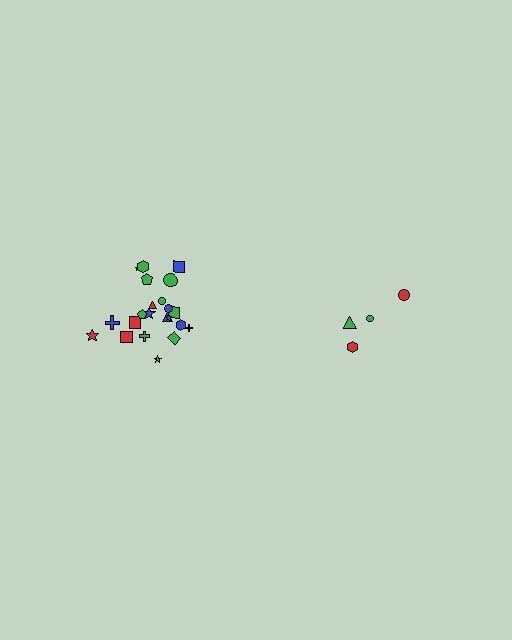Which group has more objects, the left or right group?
The left group.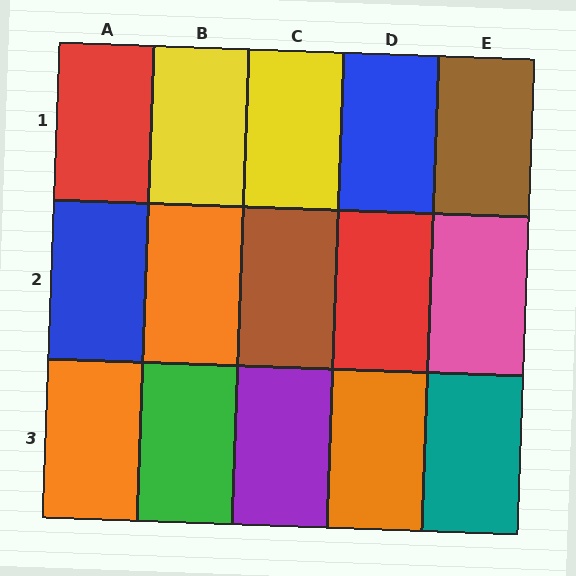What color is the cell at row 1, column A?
Red.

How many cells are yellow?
2 cells are yellow.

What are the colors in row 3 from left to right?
Orange, green, purple, orange, teal.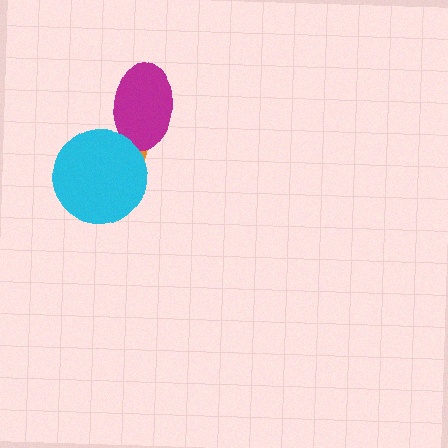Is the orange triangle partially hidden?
Yes, it is partially covered by another shape.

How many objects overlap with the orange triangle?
2 objects overlap with the orange triangle.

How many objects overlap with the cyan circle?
1 object overlaps with the cyan circle.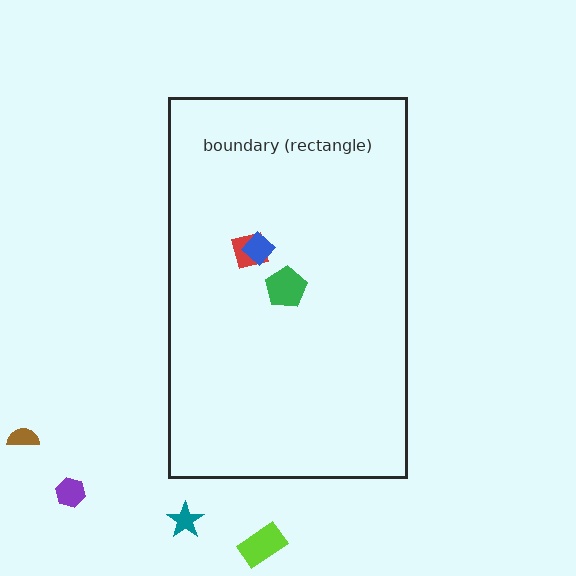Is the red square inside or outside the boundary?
Inside.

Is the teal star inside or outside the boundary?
Outside.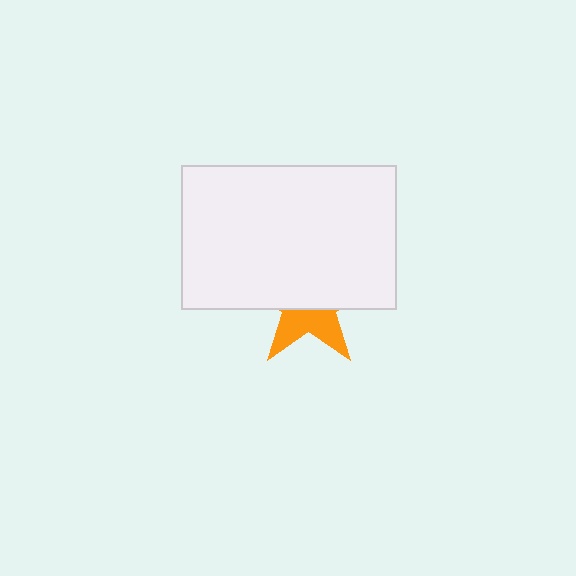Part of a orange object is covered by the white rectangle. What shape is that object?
It is a star.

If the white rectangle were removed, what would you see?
You would see the complete orange star.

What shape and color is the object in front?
The object in front is a white rectangle.